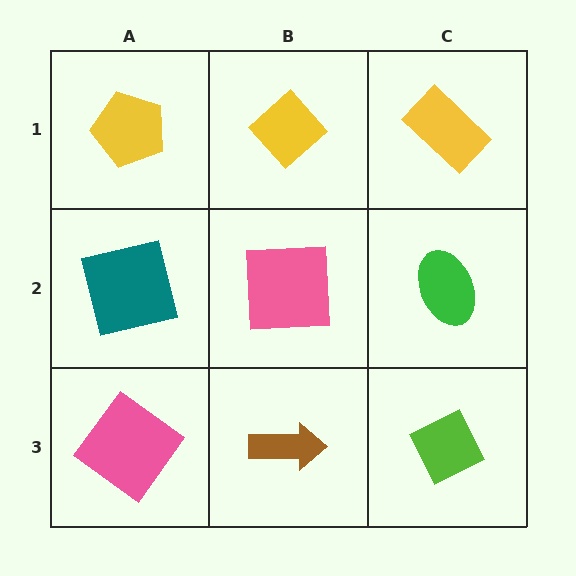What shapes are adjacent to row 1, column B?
A pink square (row 2, column B), a yellow pentagon (row 1, column A), a yellow rectangle (row 1, column C).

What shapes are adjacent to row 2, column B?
A yellow diamond (row 1, column B), a brown arrow (row 3, column B), a teal square (row 2, column A), a green ellipse (row 2, column C).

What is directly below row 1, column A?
A teal square.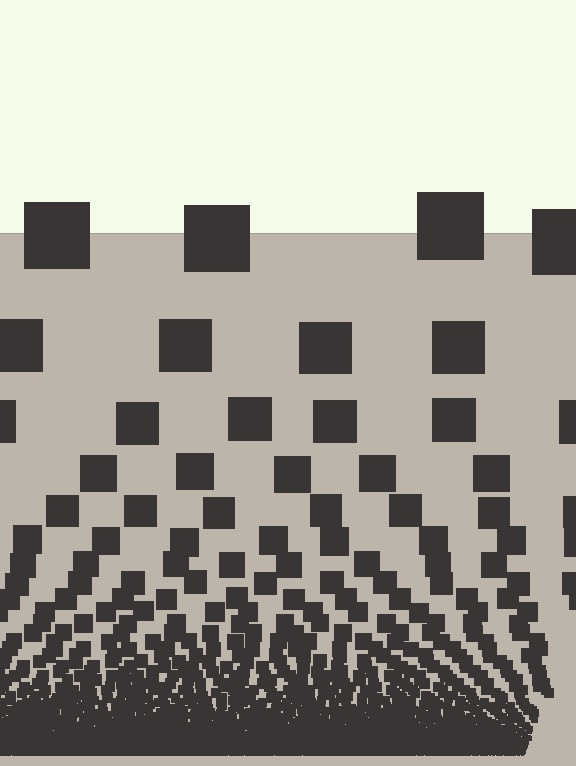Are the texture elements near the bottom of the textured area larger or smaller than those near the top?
Smaller. The gradient is inverted — elements near the bottom are smaller and denser.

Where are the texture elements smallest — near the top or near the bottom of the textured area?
Near the bottom.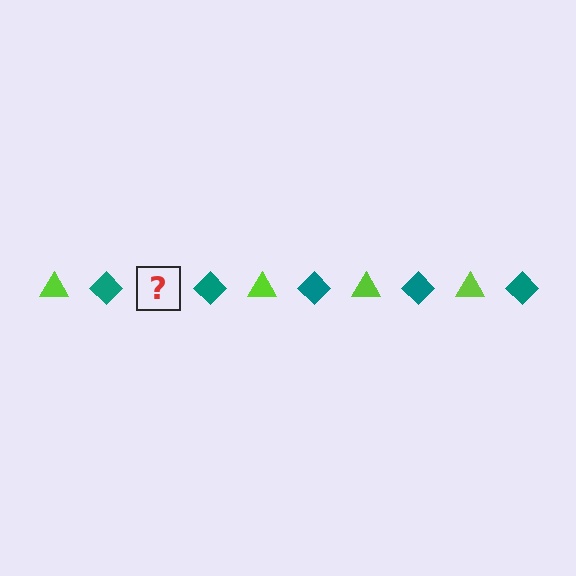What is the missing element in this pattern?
The missing element is a lime triangle.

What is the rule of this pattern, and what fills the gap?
The rule is that the pattern alternates between lime triangle and teal diamond. The gap should be filled with a lime triangle.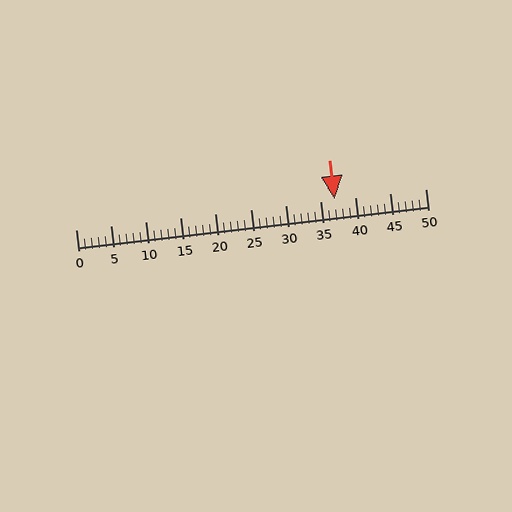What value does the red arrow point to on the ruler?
The red arrow points to approximately 37.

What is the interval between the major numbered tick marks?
The major tick marks are spaced 5 units apart.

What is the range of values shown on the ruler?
The ruler shows values from 0 to 50.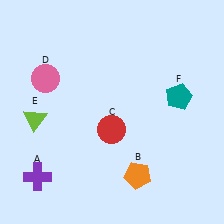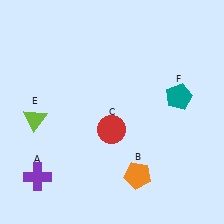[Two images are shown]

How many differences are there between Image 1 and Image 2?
There is 1 difference between the two images.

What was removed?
The pink circle (D) was removed in Image 2.